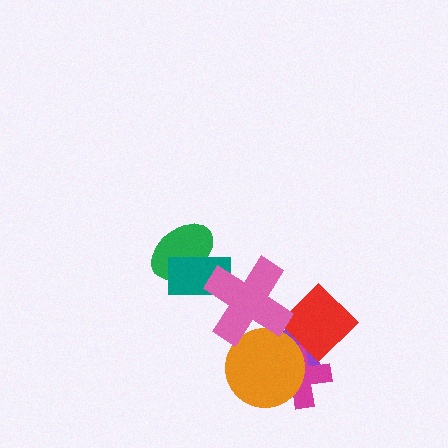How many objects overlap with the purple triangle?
4 objects overlap with the purple triangle.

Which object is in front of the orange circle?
The pink cross is in front of the orange circle.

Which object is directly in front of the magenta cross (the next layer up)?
The red diamond is directly in front of the magenta cross.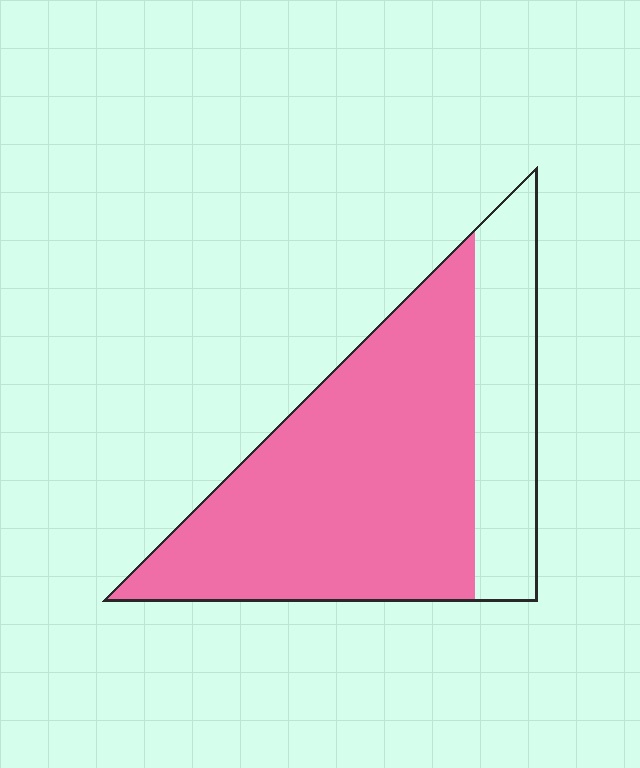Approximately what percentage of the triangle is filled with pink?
Approximately 75%.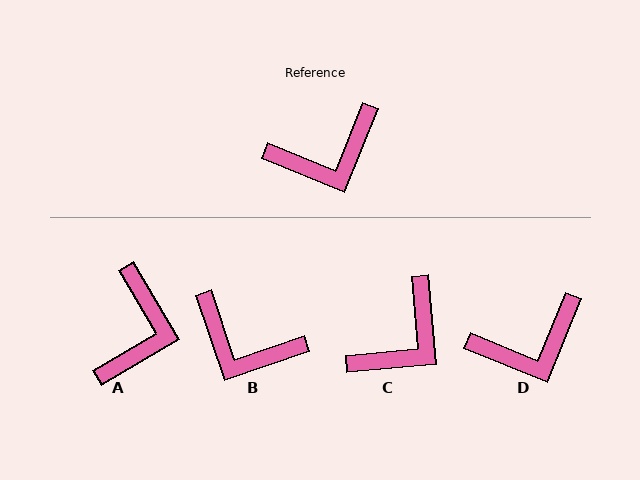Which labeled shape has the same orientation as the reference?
D.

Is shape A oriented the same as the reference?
No, it is off by about 53 degrees.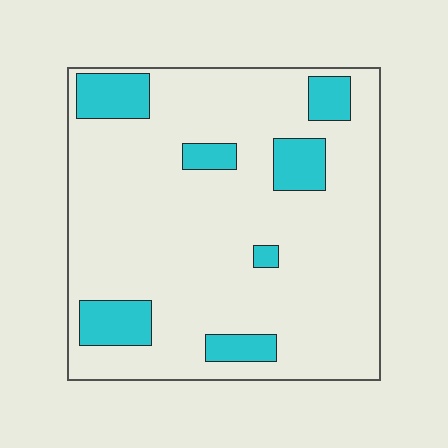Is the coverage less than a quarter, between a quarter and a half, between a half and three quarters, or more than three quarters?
Less than a quarter.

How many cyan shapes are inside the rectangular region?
7.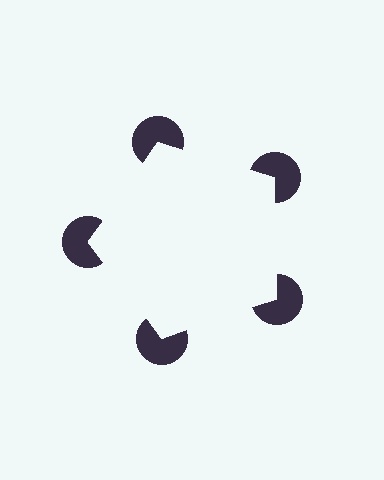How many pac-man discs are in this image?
There are 5 — one at each vertex of the illusory pentagon.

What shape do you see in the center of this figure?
An illusory pentagon — its edges are inferred from the aligned wedge cuts in the pac-man discs, not physically drawn.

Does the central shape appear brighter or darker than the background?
It typically appears slightly brighter than the background, even though no actual brightness change is drawn.